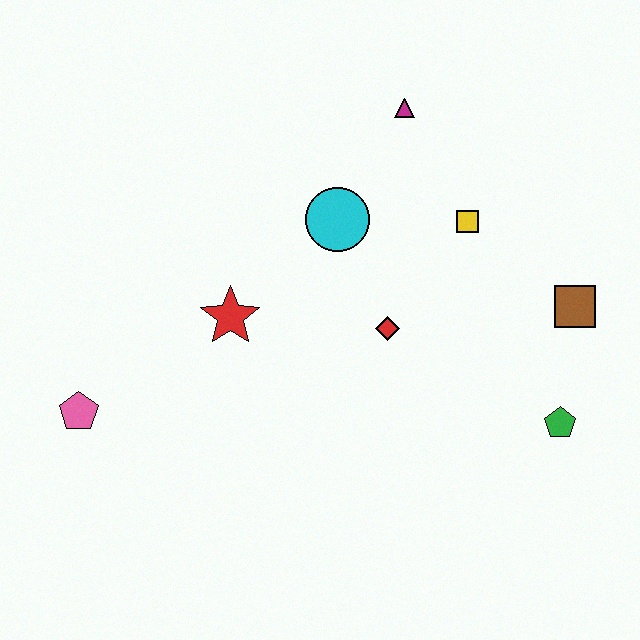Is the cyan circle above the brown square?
Yes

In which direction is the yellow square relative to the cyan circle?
The yellow square is to the right of the cyan circle.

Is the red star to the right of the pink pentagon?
Yes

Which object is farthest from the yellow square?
The pink pentagon is farthest from the yellow square.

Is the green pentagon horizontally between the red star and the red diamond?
No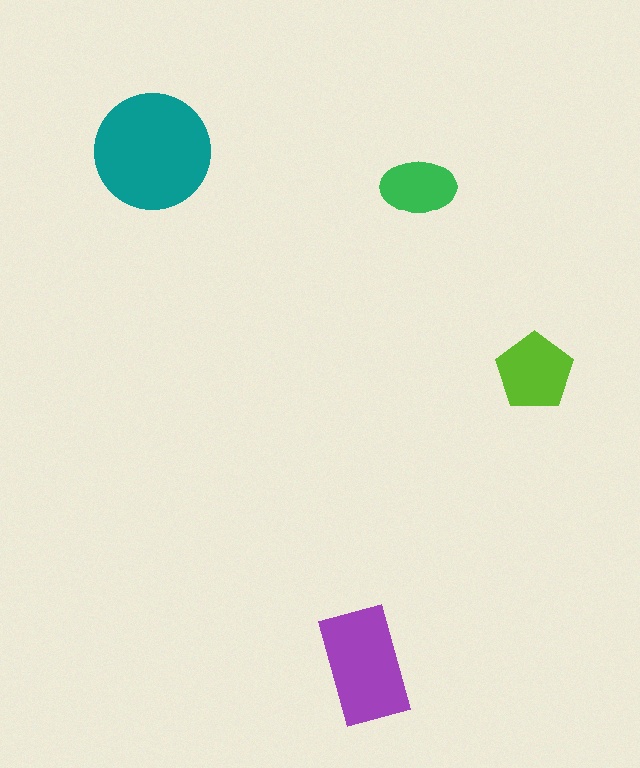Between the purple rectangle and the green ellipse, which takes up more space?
The purple rectangle.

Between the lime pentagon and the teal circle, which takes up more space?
The teal circle.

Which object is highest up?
The teal circle is topmost.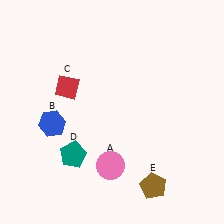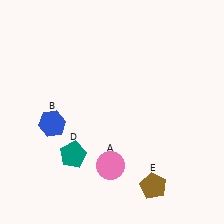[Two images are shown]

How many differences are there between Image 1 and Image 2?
There is 1 difference between the two images.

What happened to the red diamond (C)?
The red diamond (C) was removed in Image 2. It was in the top-left area of Image 1.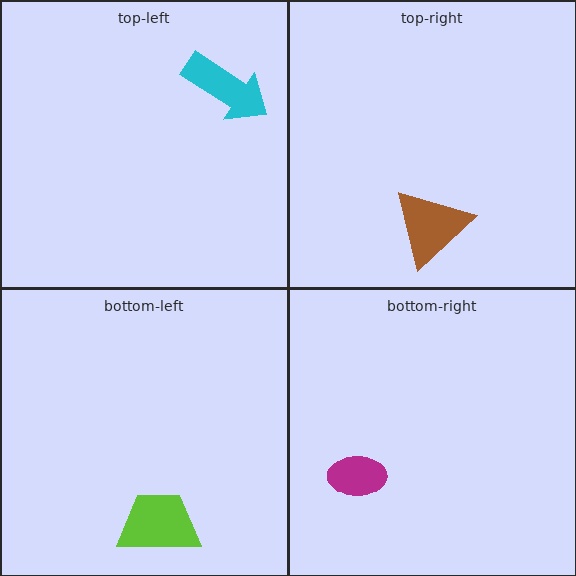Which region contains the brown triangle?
The top-right region.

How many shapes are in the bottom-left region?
1.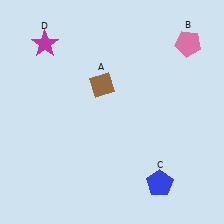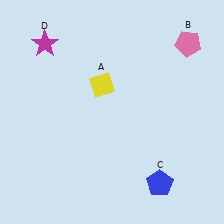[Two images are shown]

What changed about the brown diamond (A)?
In Image 1, A is brown. In Image 2, it changed to yellow.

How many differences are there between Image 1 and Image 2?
There is 1 difference between the two images.